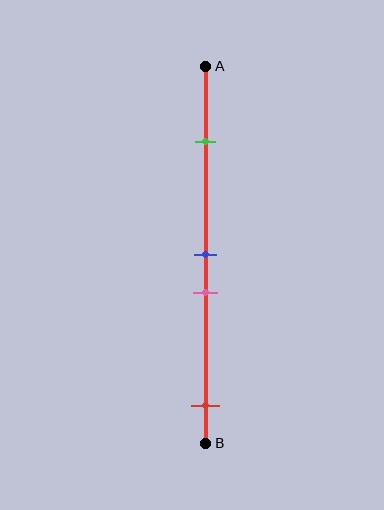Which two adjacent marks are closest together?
The blue and pink marks are the closest adjacent pair.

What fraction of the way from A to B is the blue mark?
The blue mark is approximately 50% (0.5) of the way from A to B.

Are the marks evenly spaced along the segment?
No, the marks are not evenly spaced.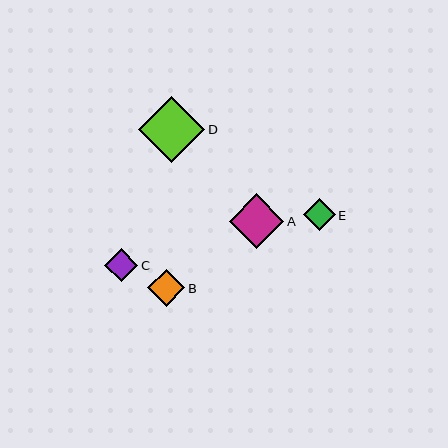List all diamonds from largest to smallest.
From largest to smallest: D, A, B, C, E.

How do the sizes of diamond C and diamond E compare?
Diamond C and diamond E are approximately the same size.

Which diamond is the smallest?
Diamond E is the smallest with a size of approximately 31 pixels.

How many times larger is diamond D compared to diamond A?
Diamond D is approximately 1.2 times the size of diamond A.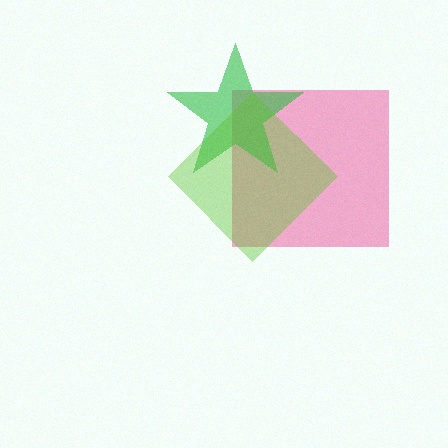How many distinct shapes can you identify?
There are 3 distinct shapes: a pink square, a green star, a lime diamond.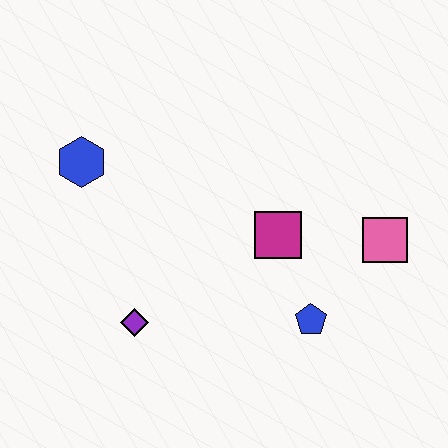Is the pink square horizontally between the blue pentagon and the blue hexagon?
No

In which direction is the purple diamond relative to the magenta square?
The purple diamond is to the left of the magenta square.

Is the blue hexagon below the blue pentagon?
No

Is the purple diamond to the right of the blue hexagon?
Yes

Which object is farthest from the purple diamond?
The pink square is farthest from the purple diamond.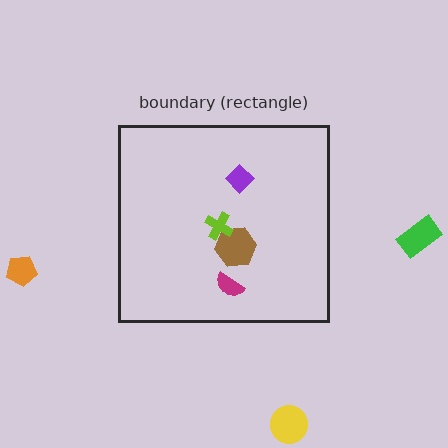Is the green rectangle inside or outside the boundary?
Outside.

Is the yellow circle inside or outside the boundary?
Outside.